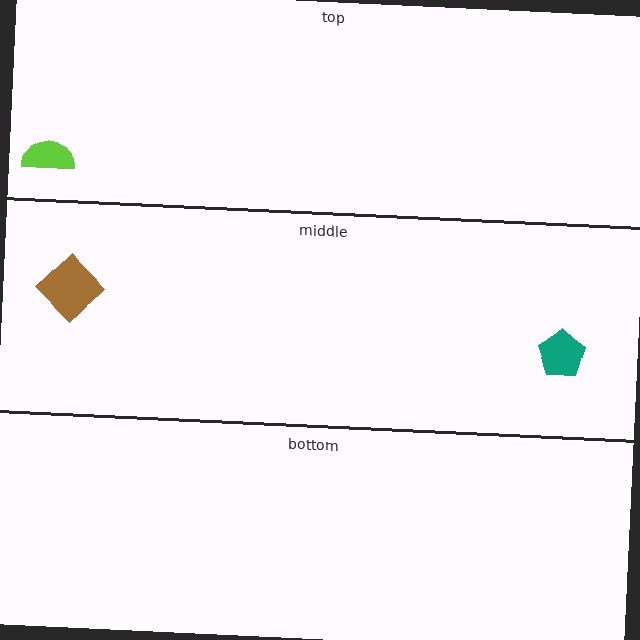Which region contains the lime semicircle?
The top region.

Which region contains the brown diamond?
The middle region.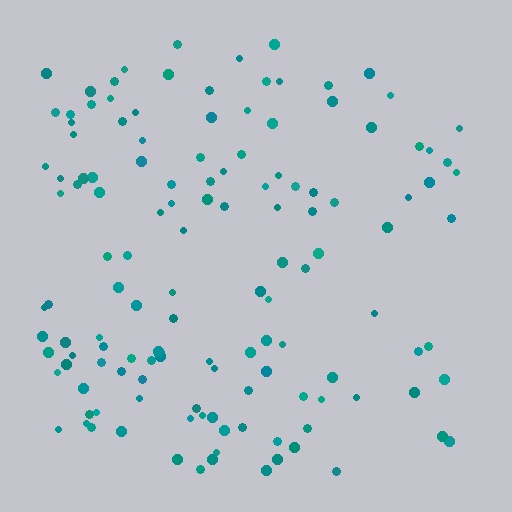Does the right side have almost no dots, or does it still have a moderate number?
Still a moderate number, just noticeably fewer than the left.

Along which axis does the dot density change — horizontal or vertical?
Horizontal.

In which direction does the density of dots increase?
From right to left, with the left side densest.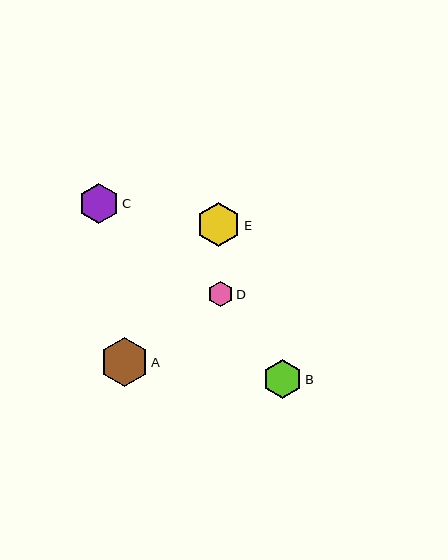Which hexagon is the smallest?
Hexagon D is the smallest with a size of approximately 25 pixels.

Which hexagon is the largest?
Hexagon A is the largest with a size of approximately 49 pixels.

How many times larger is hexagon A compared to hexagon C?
Hexagon A is approximately 1.2 times the size of hexagon C.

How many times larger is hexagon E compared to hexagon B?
Hexagon E is approximately 1.1 times the size of hexagon B.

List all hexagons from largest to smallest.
From largest to smallest: A, E, C, B, D.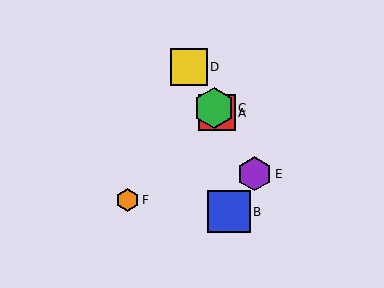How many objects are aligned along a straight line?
4 objects (A, C, D, E) are aligned along a straight line.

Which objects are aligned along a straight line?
Objects A, C, D, E are aligned along a straight line.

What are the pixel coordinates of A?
Object A is at (217, 113).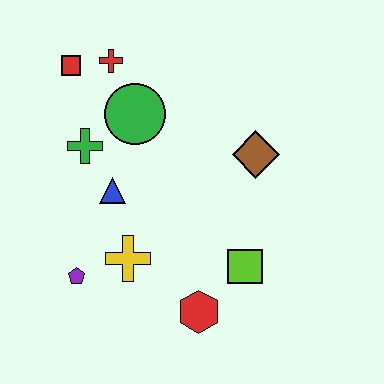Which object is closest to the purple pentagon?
The yellow cross is closest to the purple pentagon.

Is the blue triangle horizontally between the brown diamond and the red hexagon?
No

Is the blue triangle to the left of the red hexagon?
Yes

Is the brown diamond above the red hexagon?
Yes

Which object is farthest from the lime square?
The red square is farthest from the lime square.